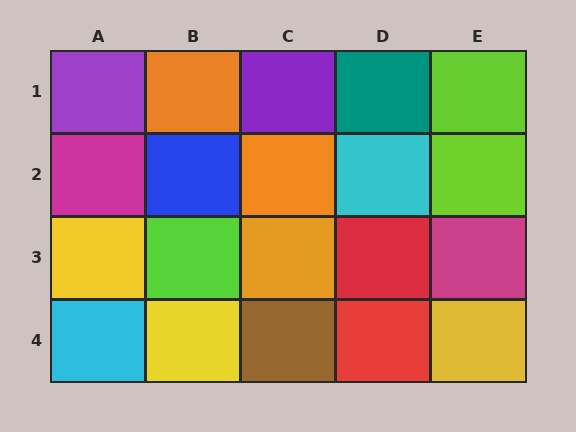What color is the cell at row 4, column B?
Yellow.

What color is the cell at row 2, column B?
Blue.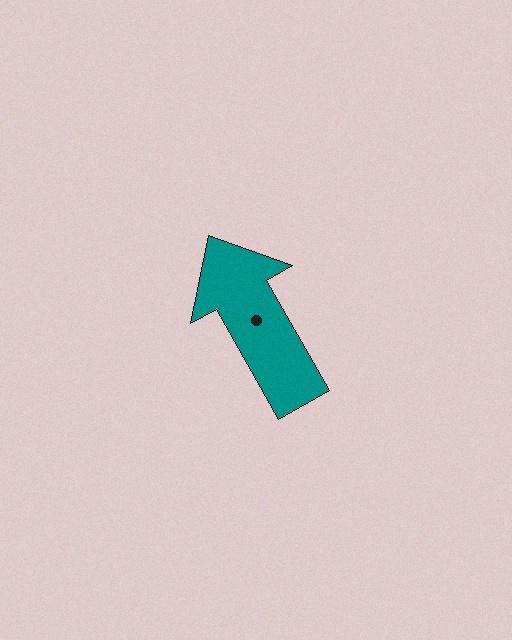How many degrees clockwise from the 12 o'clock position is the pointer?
Approximately 330 degrees.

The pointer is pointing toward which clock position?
Roughly 11 o'clock.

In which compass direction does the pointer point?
Northwest.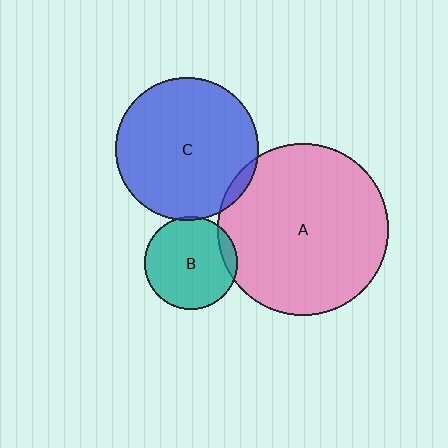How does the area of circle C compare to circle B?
Approximately 2.4 times.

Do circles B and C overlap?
Yes.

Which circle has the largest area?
Circle A (pink).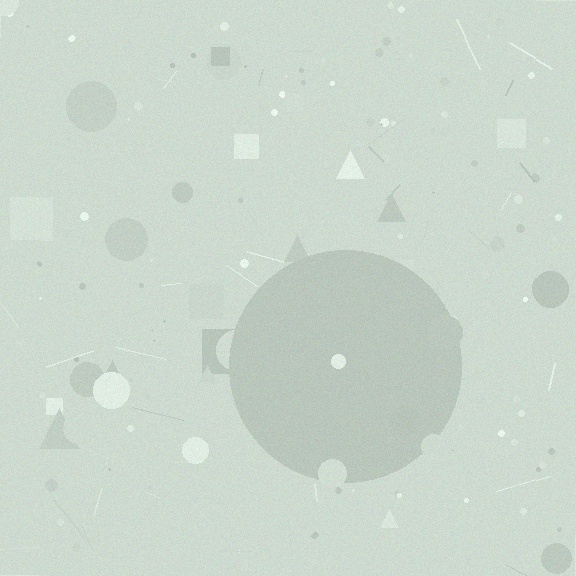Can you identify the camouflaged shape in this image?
The camouflaged shape is a circle.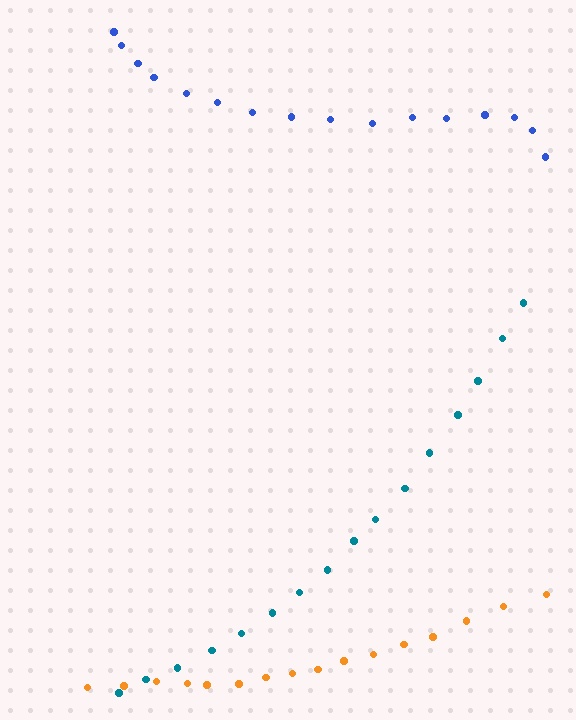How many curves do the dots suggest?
There are 3 distinct paths.